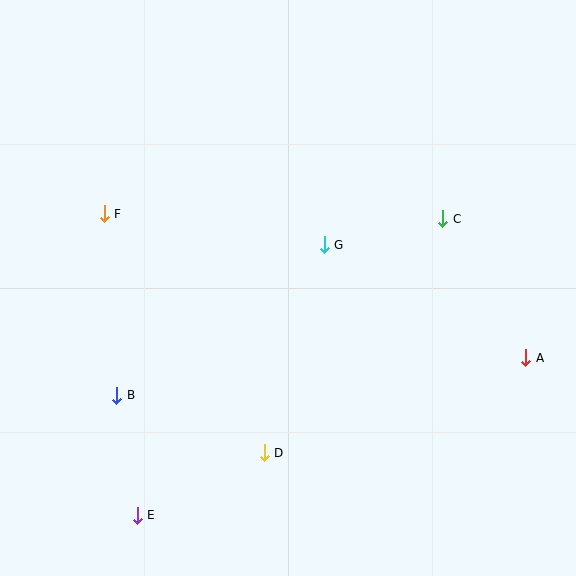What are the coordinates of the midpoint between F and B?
The midpoint between F and B is at (110, 305).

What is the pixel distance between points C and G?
The distance between C and G is 121 pixels.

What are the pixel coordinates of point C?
Point C is at (443, 219).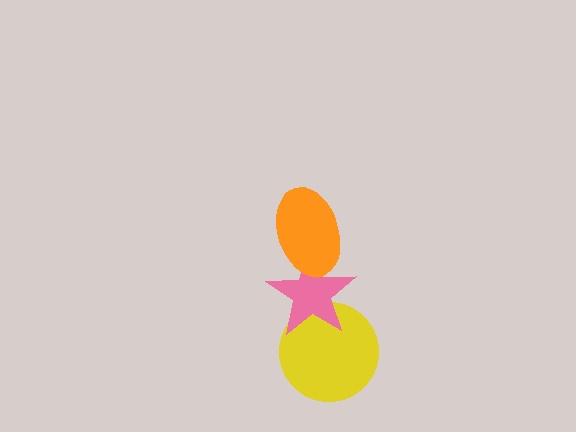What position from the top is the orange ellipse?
The orange ellipse is 1st from the top.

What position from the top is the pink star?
The pink star is 2nd from the top.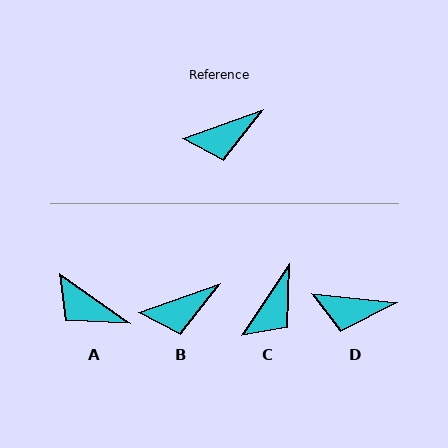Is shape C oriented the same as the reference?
No, it is off by about 37 degrees.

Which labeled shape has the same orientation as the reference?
B.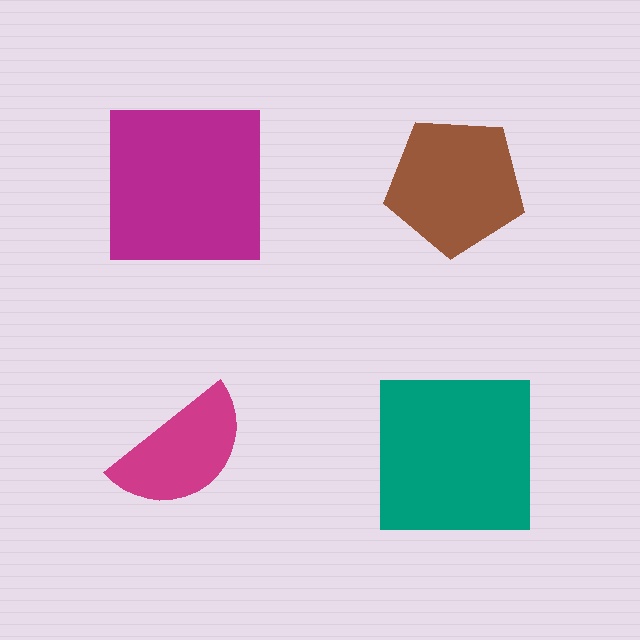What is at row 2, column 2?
A teal square.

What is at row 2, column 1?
A magenta semicircle.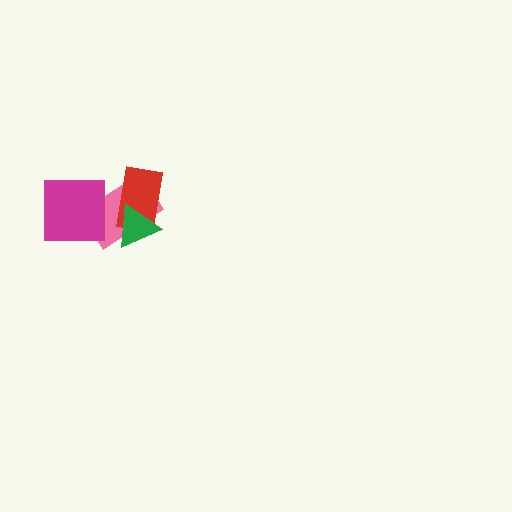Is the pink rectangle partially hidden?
Yes, it is partially covered by another shape.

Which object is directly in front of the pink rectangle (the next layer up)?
The magenta square is directly in front of the pink rectangle.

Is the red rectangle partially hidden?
Yes, it is partially covered by another shape.